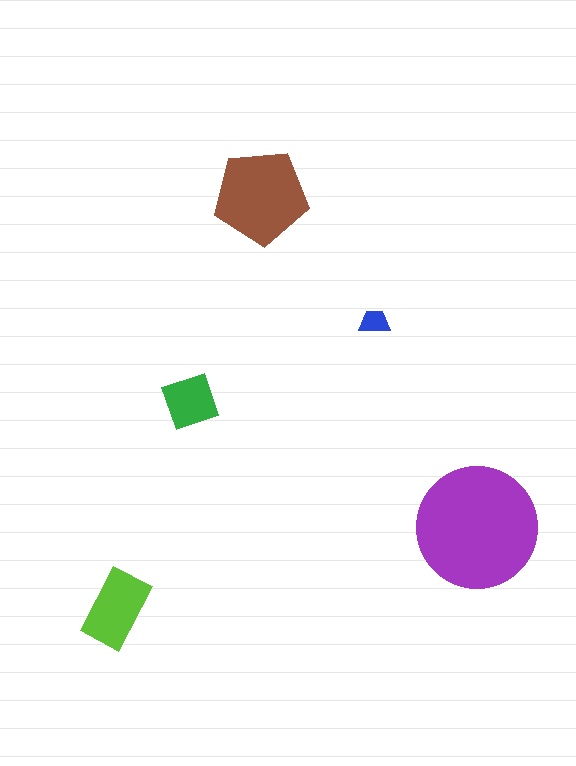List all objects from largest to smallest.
The purple circle, the brown pentagon, the lime rectangle, the green diamond, the blue trapezoid.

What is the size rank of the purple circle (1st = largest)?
1st.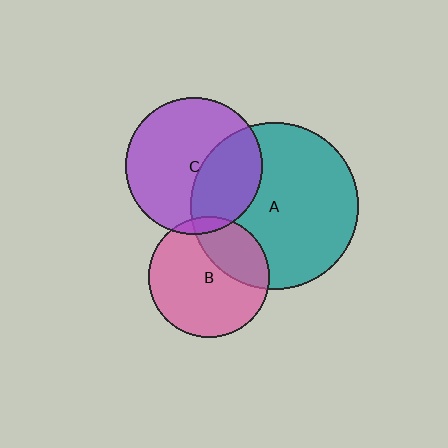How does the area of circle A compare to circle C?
Approximately 1.5 times.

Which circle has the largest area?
Circle A (teal).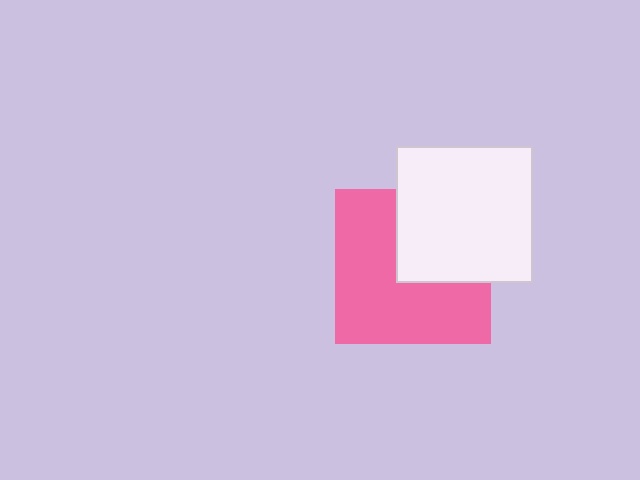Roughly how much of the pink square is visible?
About half of it is visible (roughly 62%).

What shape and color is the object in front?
The object in front is a white square.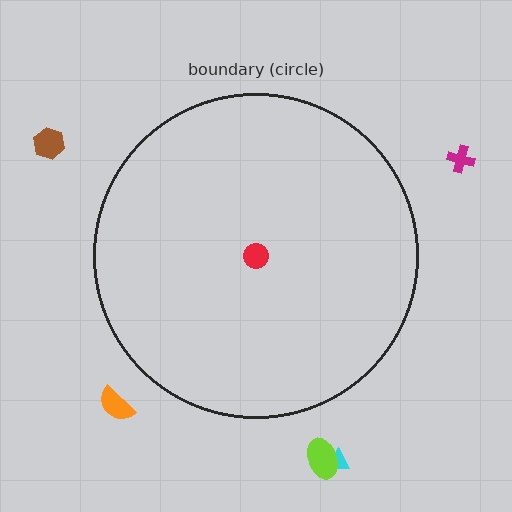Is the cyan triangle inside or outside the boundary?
Outside.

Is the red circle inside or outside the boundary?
Inside.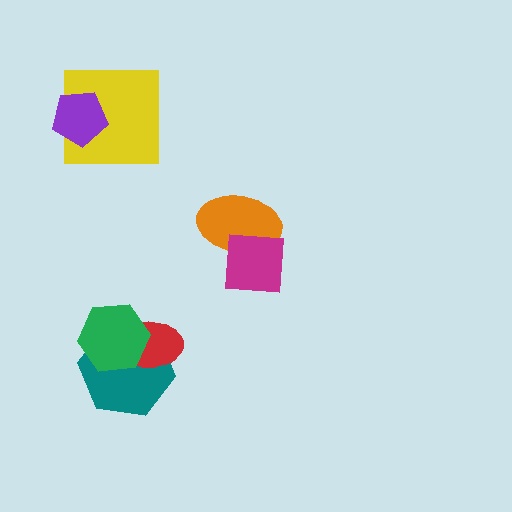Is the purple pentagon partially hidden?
No, no other shape covers it.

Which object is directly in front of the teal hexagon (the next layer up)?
The red ellipse is directly in front of the teal hexagon.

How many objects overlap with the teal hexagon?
2 objects overlap with the teal hexagon.